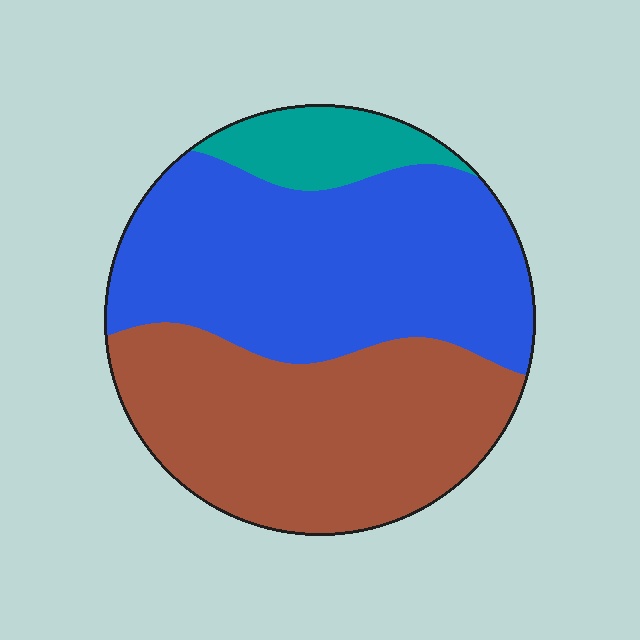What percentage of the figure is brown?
Brown covers roughly 40% of the figure.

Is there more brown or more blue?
Blue.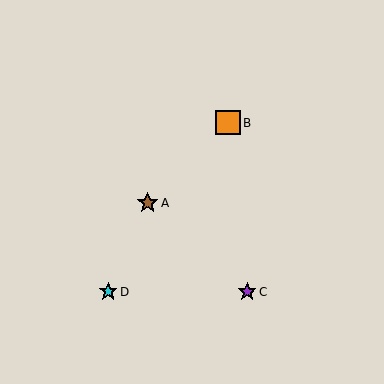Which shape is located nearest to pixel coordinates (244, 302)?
The purple star (labeled C) at (247, 292) is nearest to that location.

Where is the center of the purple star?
The center of the purple star is at (247, 292).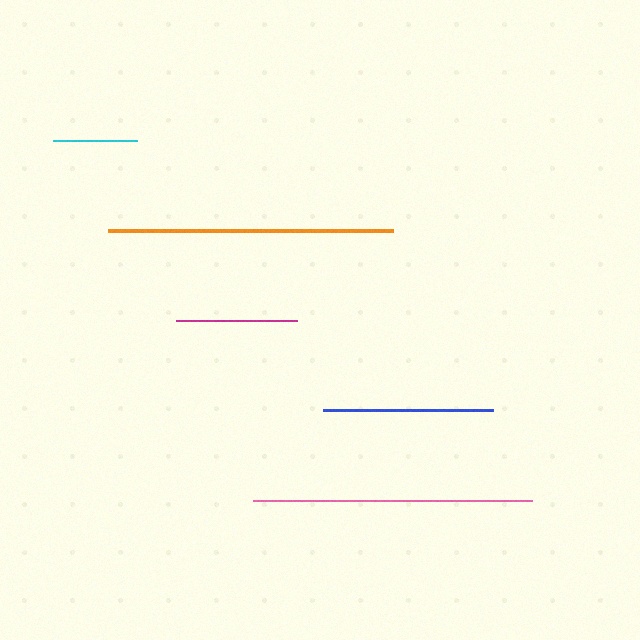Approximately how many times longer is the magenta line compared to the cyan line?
The magenta line is approximately 1.5 times the length of the cyan line.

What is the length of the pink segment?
The pink segment is approximately 280 pixels long.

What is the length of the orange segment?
The orange segment is approximately 285 pixels long.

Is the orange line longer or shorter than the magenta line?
The orange line is longer than the magenta line.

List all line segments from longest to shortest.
From longest to shortest: orange, pink, blue, magenta, cyan.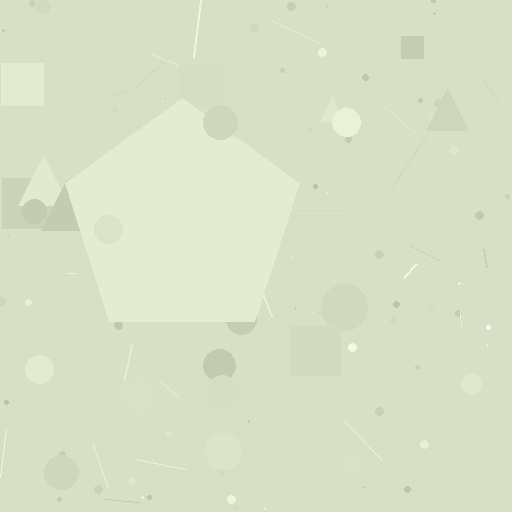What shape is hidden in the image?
A pentagon is hidden in the image.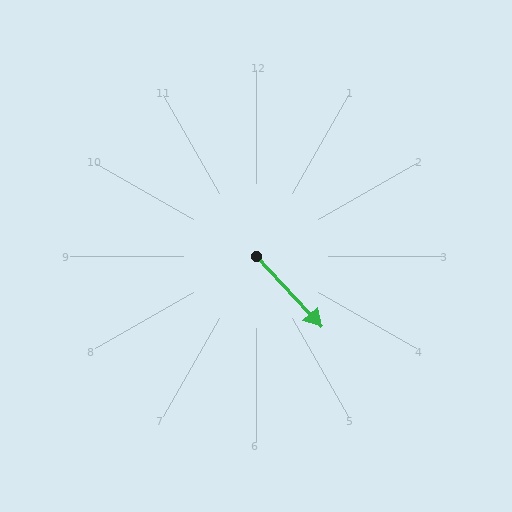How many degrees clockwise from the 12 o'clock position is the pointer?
Approximately 137 degrees.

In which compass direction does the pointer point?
Southeast.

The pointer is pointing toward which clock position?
Roughly 5 o'clock.